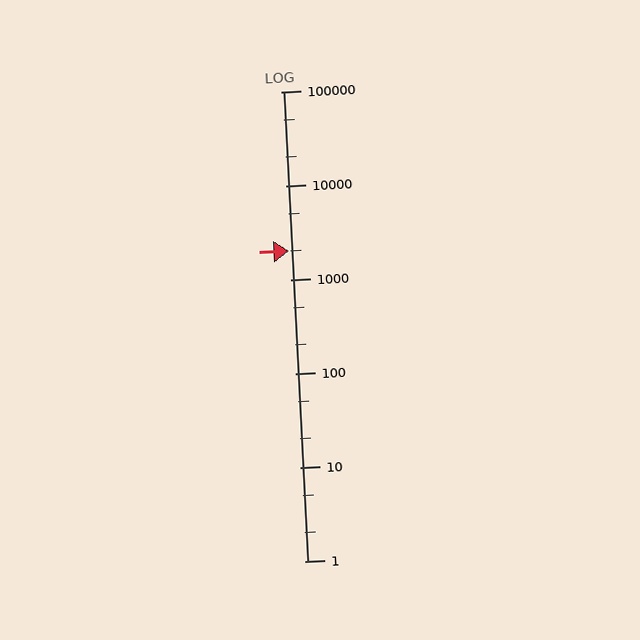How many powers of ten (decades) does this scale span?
The scale spans 5 decades, from 1 to 100000.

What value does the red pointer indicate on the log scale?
The pointer indicates approximately 2000.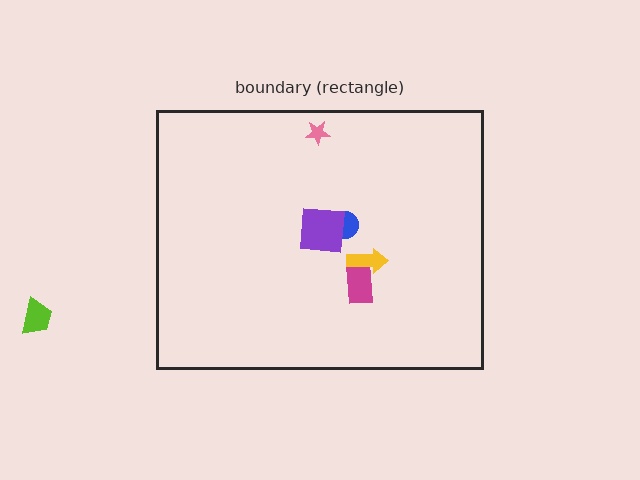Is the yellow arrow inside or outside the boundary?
Inside.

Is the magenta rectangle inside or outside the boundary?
Inside.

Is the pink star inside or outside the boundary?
Inside.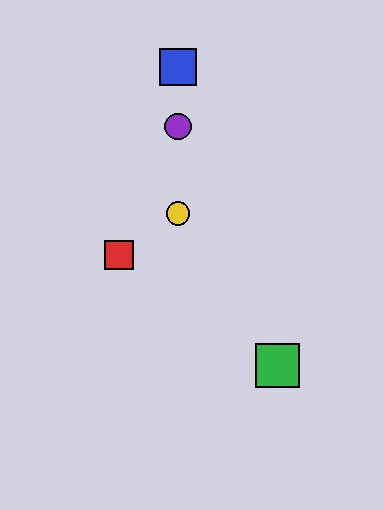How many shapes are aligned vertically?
3 shapes (the blue square, the yellow circle, the purple circle) are aligned vertically.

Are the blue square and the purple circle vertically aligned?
Yes, both are at x≈178.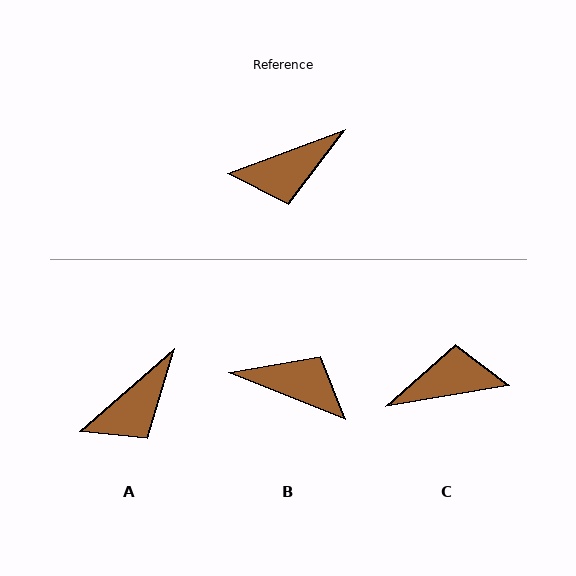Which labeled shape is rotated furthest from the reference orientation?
C, about 169 degrees away.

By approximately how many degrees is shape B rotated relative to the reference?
Approximately 137 degrees counter-clockwise.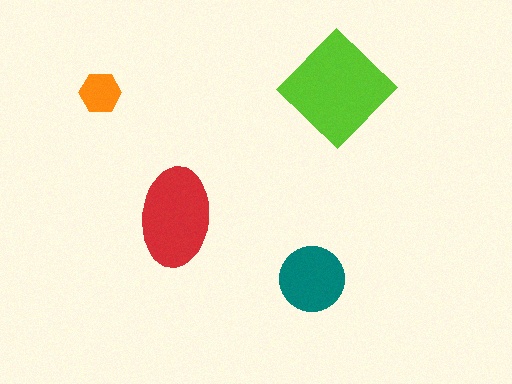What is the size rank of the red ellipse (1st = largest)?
2nd.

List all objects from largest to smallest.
The lime diamond, the red ellipse, the teal circle, the orange hexagon.